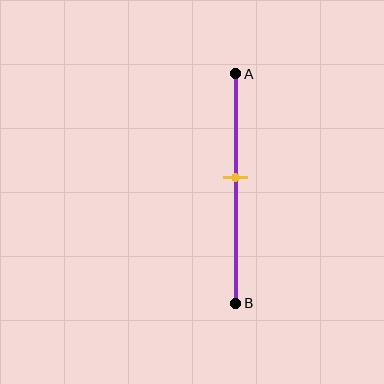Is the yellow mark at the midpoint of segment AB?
No, the mark is at about 45% from A, not at the 50% midpoint.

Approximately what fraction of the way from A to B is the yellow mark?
The yellow mark is approximately 45% of the way from A to B.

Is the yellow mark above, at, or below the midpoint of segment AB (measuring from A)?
The yellow mark is above the midpoint of segment AB.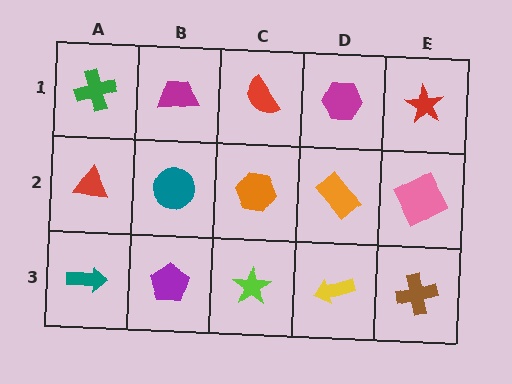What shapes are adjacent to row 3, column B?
A teal circle (row 2, column B), a teal arrow (row 3, column A), a lime star (row 3, column C).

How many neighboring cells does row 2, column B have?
4.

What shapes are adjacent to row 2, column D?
A magenta hexagon (row 1, column D), a yellow arrow (row 3, column D), an orange hexagon (row 2, column C), a pink square (row 2, column E).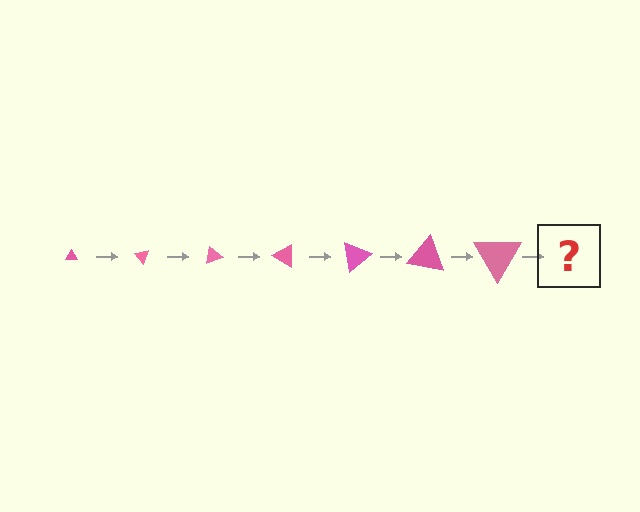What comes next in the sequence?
The next element should be a triangle, larger than the previous one and rotated 350 degrees from the start.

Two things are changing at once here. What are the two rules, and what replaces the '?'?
The two rules are that the triangle grows larger each step and it rotates 50 degrees each step. The '?' should be a triangle, larger than the previous one and rotated 350 degrees from the start.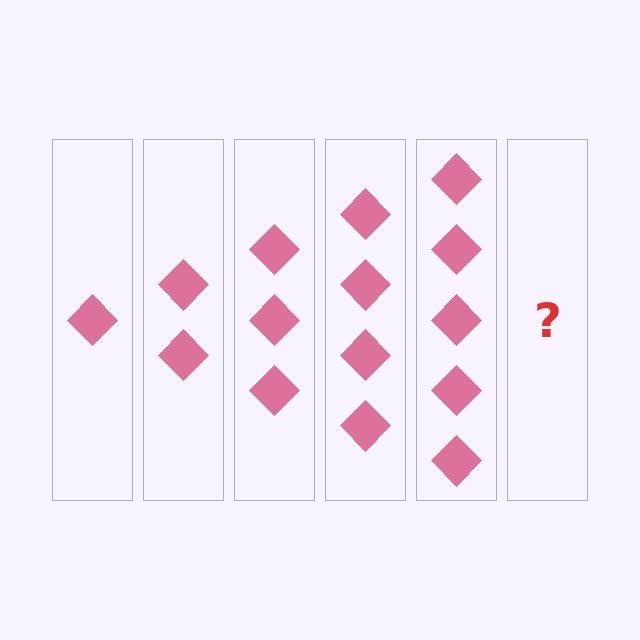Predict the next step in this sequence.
The next step is 6 diamonds.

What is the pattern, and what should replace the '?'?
The pattern is that each step adds one more diamond. The '?' should be 6 diamonds.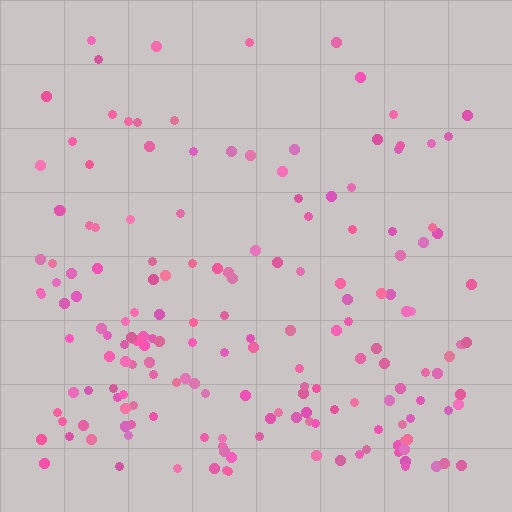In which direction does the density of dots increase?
From top to bottom, with the bottom side densest.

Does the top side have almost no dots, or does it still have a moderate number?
Still a moderate number, just noticeably fewer than the bottom.